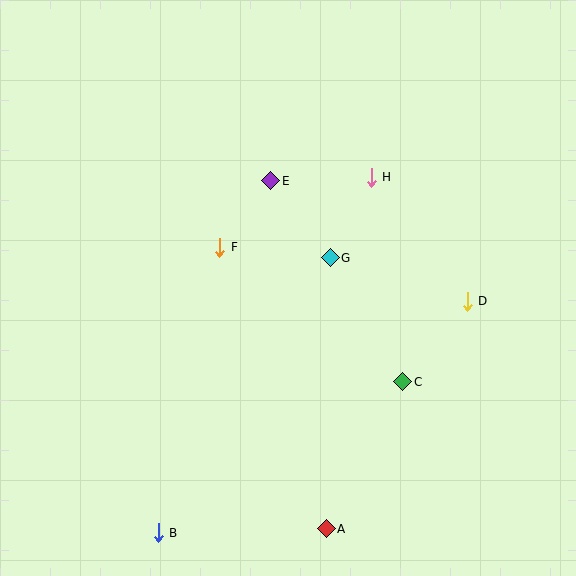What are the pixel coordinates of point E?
Point E is at (271, 181).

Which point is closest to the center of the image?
Point G at (330, 258) is closest to the center.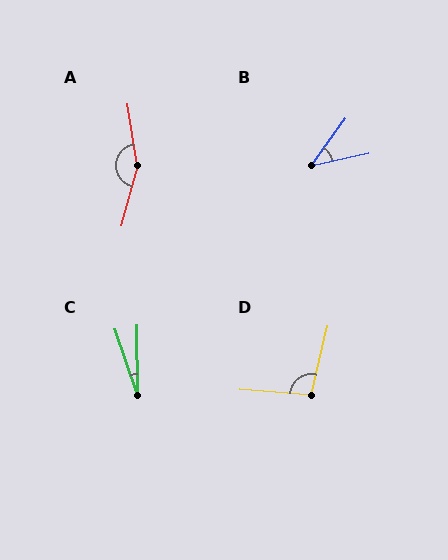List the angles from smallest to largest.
C (19°), B (43°), D (99°), A (156°).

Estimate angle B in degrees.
Approximately 43 degrees.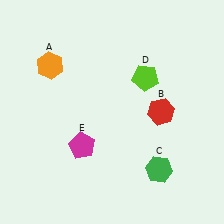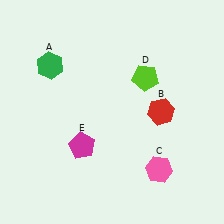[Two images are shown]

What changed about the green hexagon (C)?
In Image 1, C is green. In Image 2, it changed to pink.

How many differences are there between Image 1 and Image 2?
There are 2 differences between the two images.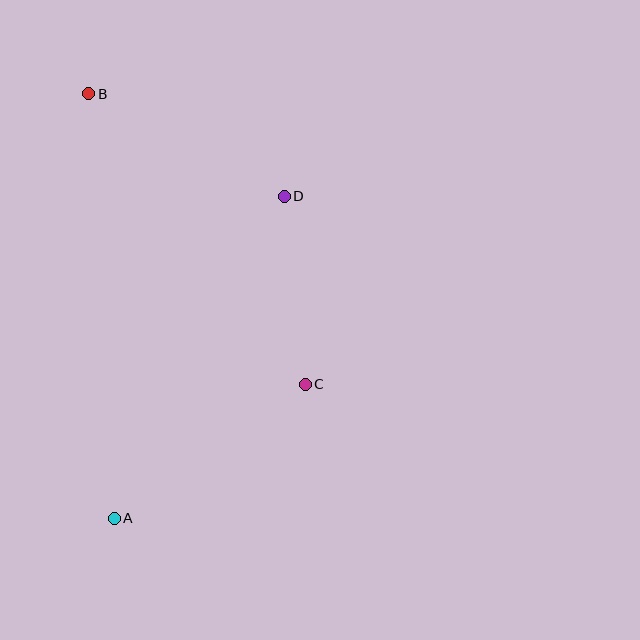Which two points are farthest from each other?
Points A and B are farthest from each other.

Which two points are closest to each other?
Points C and D are closest to each other.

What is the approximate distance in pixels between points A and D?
The distance between A and D is approximately 364 pixels.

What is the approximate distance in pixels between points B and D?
The distance between B and D is approximately 221 pixels.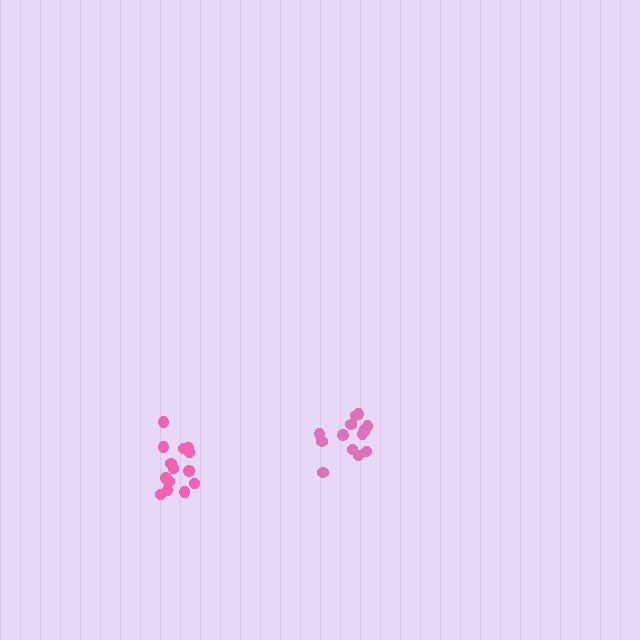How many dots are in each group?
Group 1: 14 dots, Group 2: 14 dots (28 total).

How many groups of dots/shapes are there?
There are 2 groups.